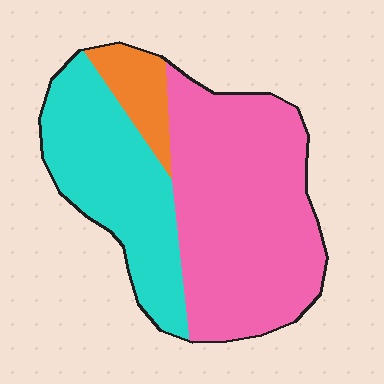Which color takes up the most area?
Pink, at roughly 55%.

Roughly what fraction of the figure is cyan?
Cyan covers roughly 35% of the figure.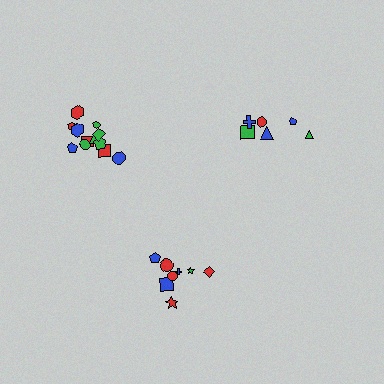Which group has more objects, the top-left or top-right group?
The top-left group.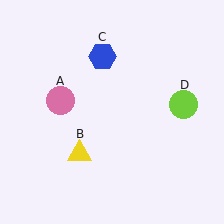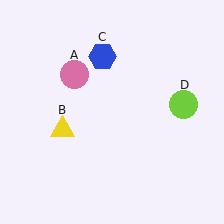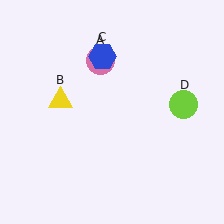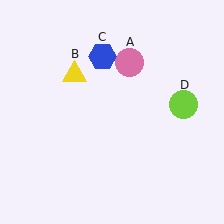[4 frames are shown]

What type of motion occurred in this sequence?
The pink circle (object A), yellow triangle (object B) rotated clockwise around the center of the scene.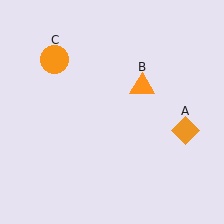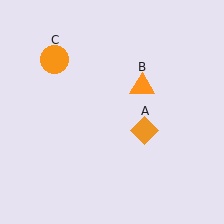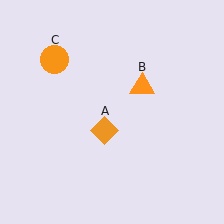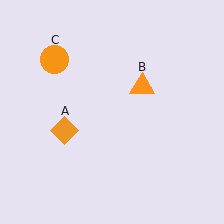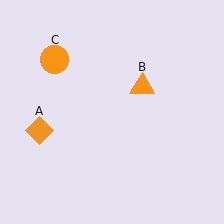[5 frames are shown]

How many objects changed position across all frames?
1 object changed position: orange diamond (object A).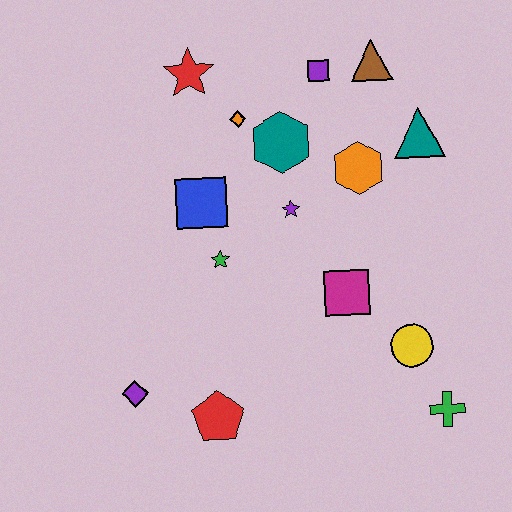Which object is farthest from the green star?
The green cross is farthest from the green star.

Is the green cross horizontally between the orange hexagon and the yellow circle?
No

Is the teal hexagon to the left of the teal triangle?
Yes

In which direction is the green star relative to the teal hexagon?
The green star is below the teal hexagon.